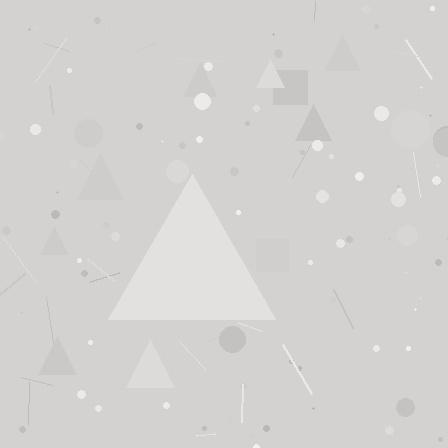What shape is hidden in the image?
A triangle is hidden in the image.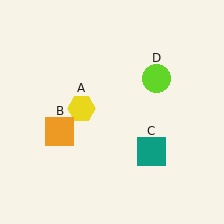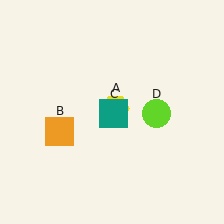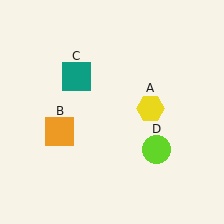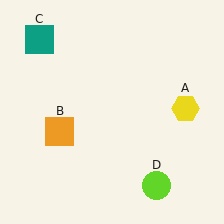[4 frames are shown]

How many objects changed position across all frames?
3 objects changed position: yellow hexagon (object A), teal square (object C), lime circle (object D).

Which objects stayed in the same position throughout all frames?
Orange square (object B) remained stationary.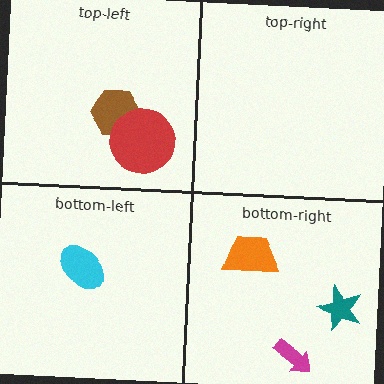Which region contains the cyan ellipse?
The bottom-left region.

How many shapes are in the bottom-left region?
1.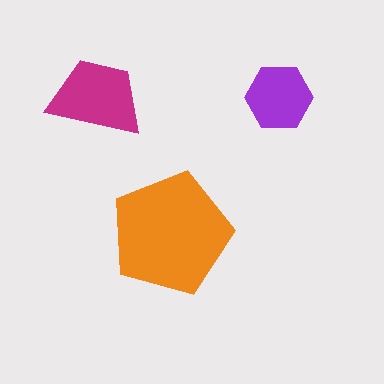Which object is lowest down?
The orange pentagon is bottommost.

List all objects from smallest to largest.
The purple hexagon, the magenta trapezoid, the orange pentagon.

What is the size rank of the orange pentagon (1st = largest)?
1st.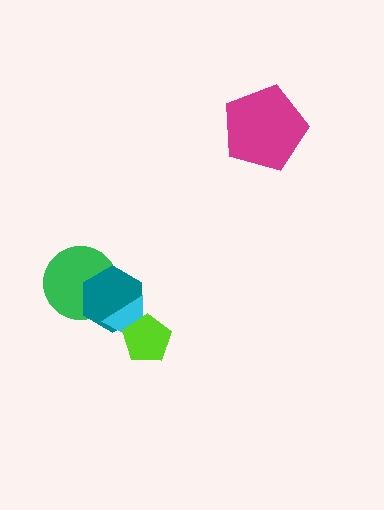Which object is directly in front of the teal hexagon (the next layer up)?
The cyan triangle is directly in front of the teal hexagon.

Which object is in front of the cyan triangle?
The lime pentagon is in front of the cyan triangle.